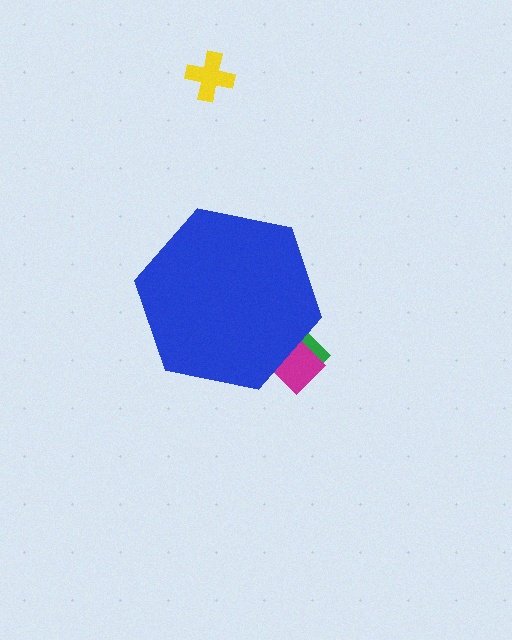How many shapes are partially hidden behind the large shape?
2 shapes are partially hidden.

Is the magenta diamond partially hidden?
Yes, the magenta diamond is partially hidden behind the blue hexagon.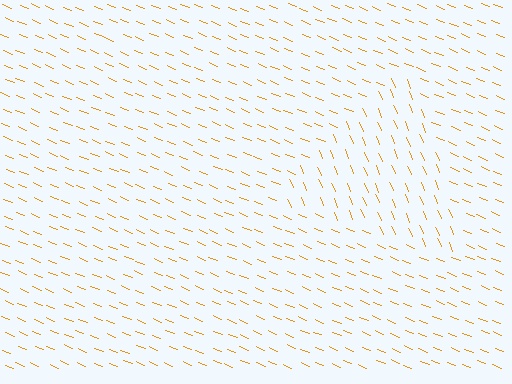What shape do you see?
I see a triangle.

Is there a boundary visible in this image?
Yes, there is a texture boundary formed by a change in line orientation.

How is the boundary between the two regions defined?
The boundary is defined purely by a change in line orientation (approximately 45 degrees difference). All lines are the same color and thickness.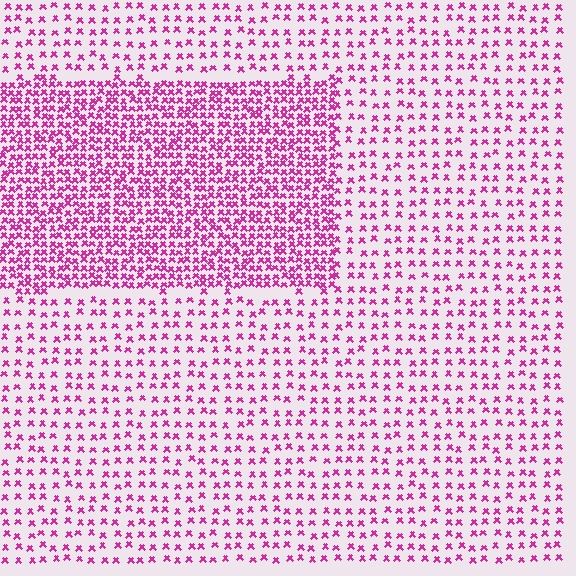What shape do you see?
I see a rectangle.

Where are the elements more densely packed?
The elements are more densely packed inside the rectangle boundary.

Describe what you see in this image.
The image contains small magenta elements arranged at two different densities. A rectangle-shaped region is visible where the elements are more densely packed than the surrounding area.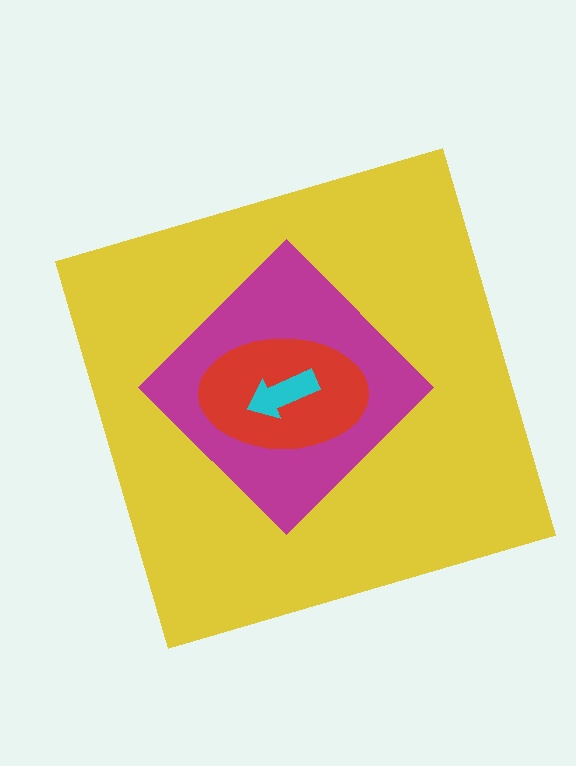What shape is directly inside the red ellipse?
The cyan arrow.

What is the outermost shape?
The yellow square.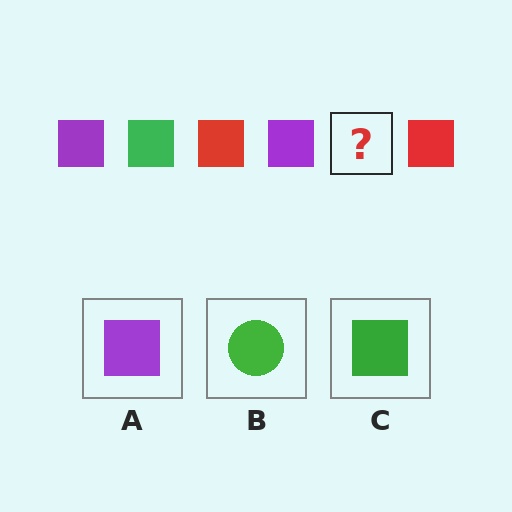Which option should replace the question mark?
Option C.